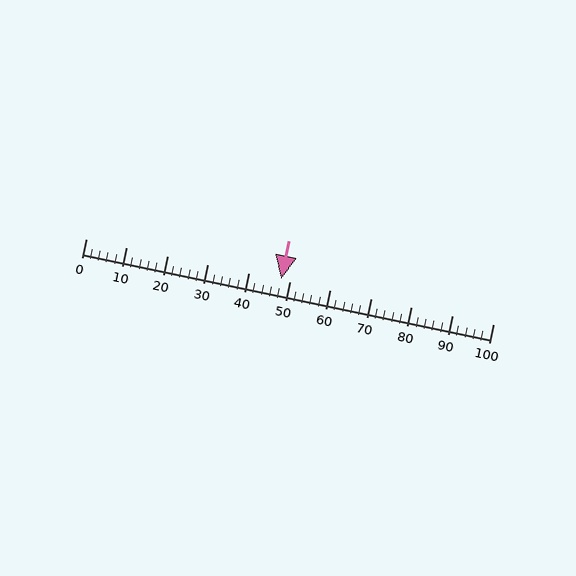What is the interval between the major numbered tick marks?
The major tick marks are spaced 10 units apart.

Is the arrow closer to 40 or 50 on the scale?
The arrow is closer to 50.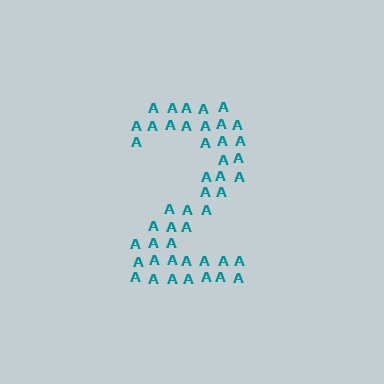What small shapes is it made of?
It is made of small letter A's.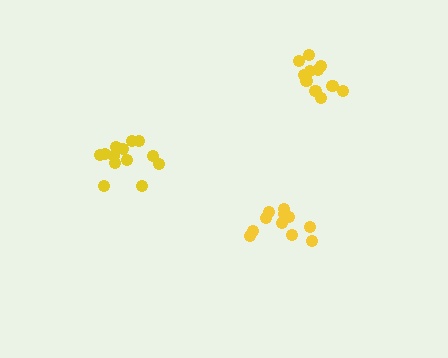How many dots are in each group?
Group 1: 13 dots, Group 2: 13 dots, Group 3: 11 dots (37 total).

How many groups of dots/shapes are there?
There are 3 groups.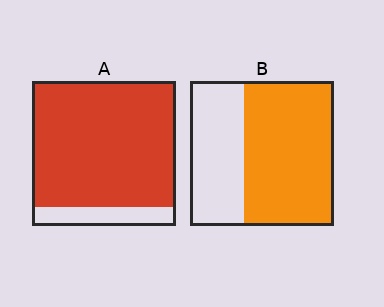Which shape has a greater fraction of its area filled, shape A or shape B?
Shape A.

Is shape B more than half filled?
Yes.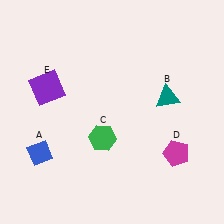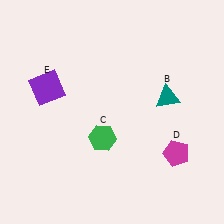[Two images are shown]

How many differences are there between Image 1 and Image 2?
There is 1 difference between the two images.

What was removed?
The blue diamond (A) was removed in Image 2.